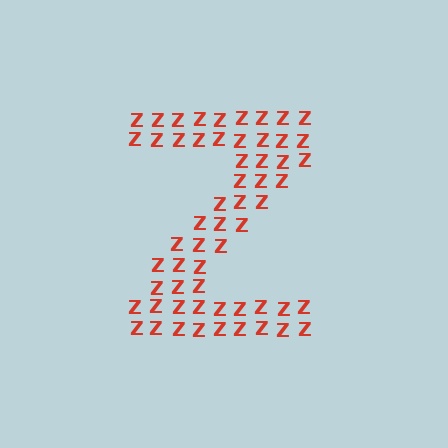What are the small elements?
The small elements are letter Z's.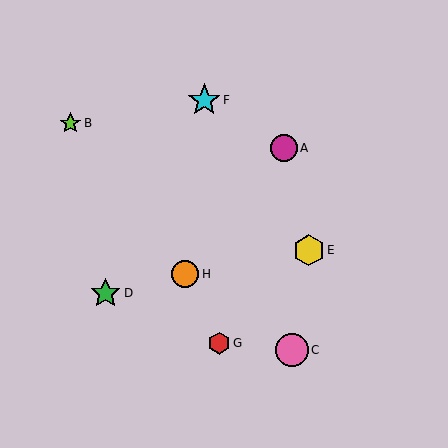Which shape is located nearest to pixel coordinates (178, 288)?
The orange circle (labeled H) at (185, 274) is nearest to that location.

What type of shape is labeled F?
Shape F is a cyan star.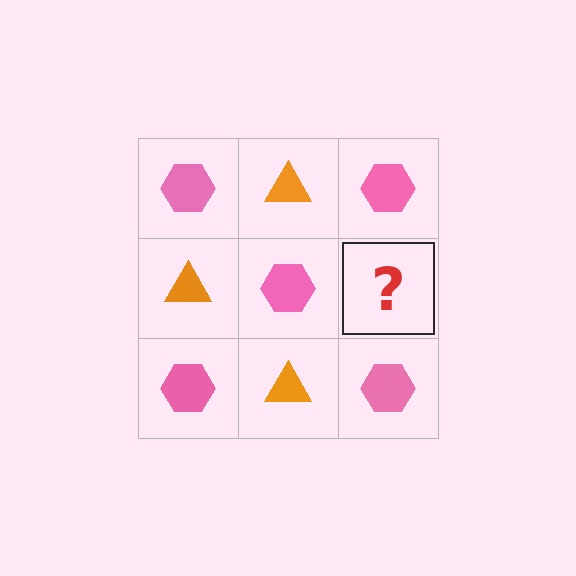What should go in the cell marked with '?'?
The missing cell should contain an orange triangle.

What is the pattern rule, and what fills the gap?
The rule is that it alternates pink hexagon and orange triangle in a checkerboard pattern. The gap should be filled with an orange triangle.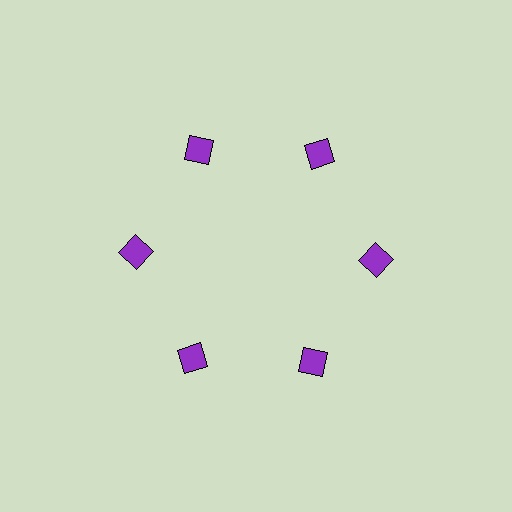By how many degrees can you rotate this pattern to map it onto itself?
The pattern maps onto itself every 60 degrees of rotation.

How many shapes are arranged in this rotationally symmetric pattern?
There are 6 shapes, arranged in 6 groups of 1.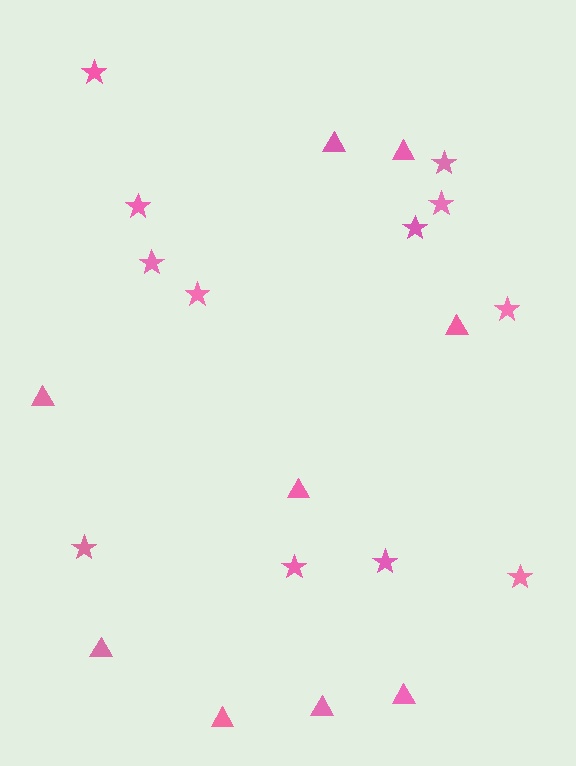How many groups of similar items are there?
There are 2 groups: one group of stars (12) and one group of triangles (9).